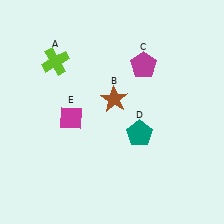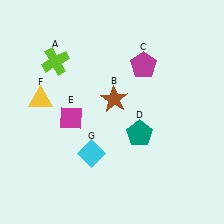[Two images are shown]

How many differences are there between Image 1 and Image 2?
There are 2 differences between the two images.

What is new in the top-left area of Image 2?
A yellow triangle (F) was added in the top-left area of Image 2.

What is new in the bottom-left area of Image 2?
A cyan diamond (G) was added in the bottom-left area of Image 2.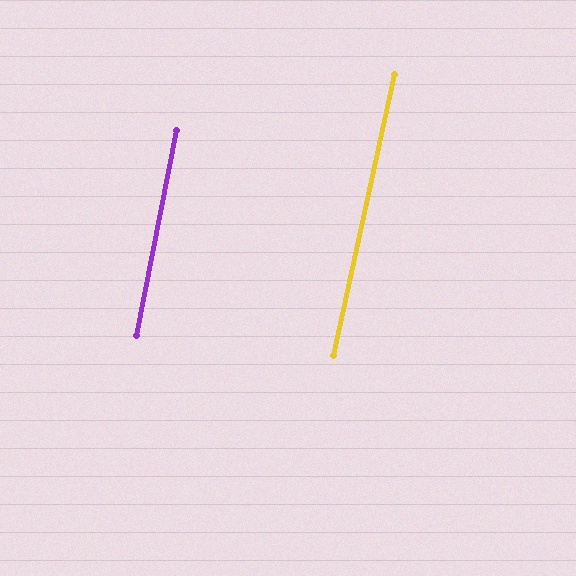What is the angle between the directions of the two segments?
Approximately 1 degree.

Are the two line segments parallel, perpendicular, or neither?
Parallel — their directions differ by only 1.2°.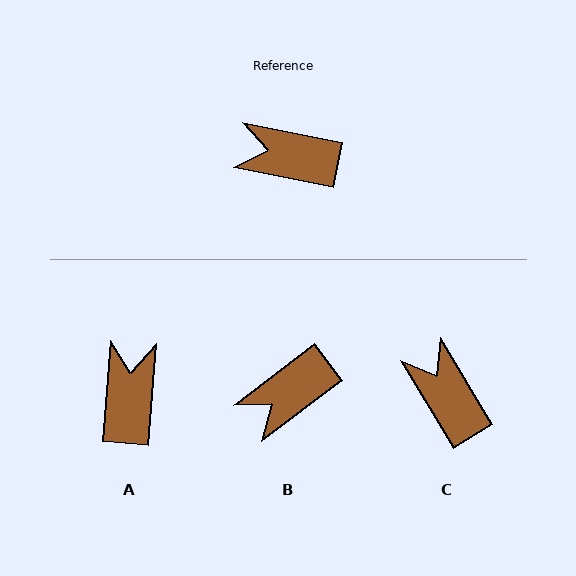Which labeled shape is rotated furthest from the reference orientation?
A, about 83 degrees away.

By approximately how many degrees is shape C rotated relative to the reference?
Approximately 48 degrees clockwise.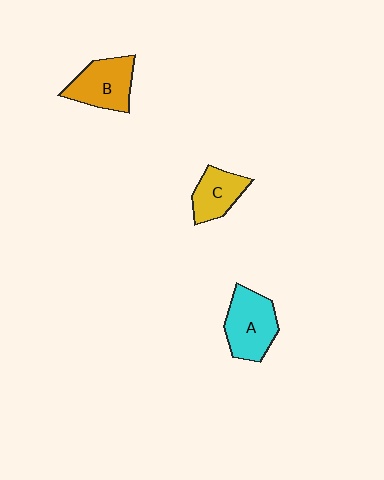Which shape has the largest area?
Shape A (cyan).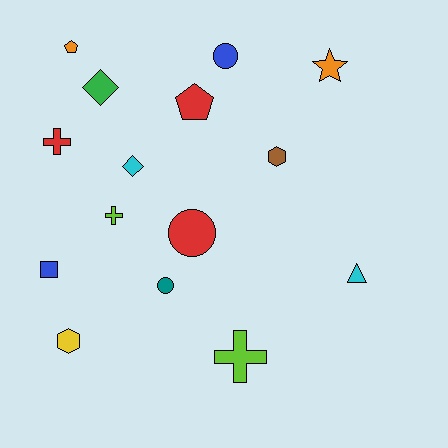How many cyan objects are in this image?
There are 2 cyan objects.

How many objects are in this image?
There are 15 objects.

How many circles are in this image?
There are 3 circles.